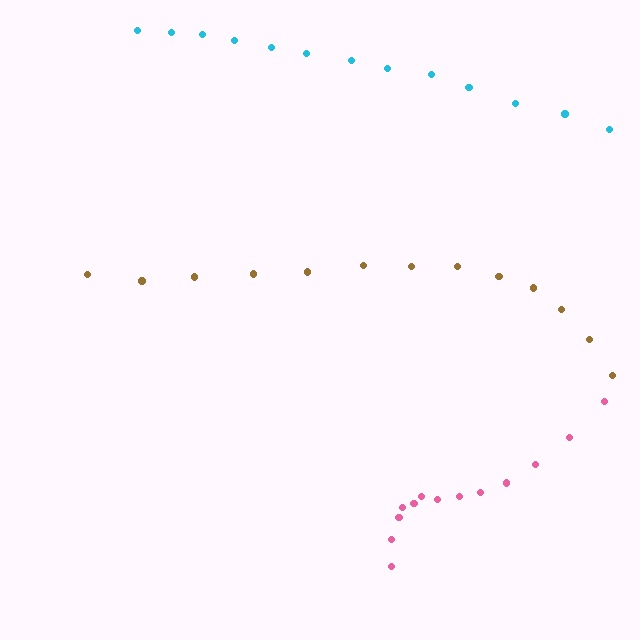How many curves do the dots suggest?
There are 3 distinct paths.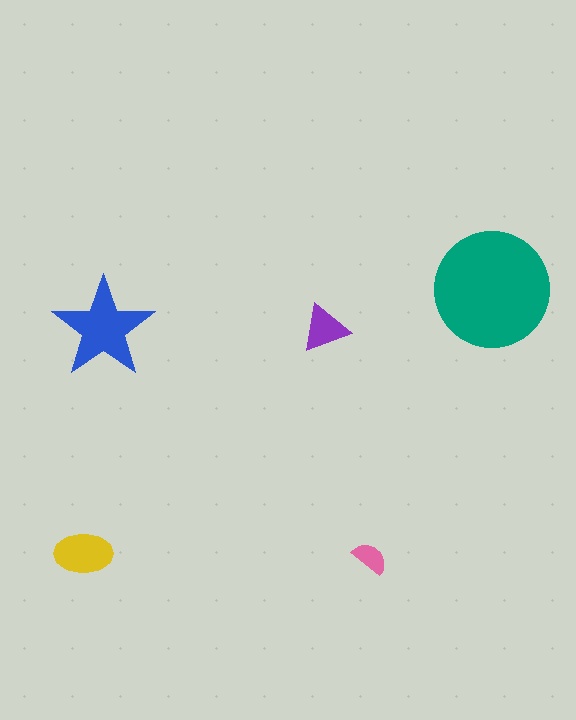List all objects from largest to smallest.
The teal circle, the blue star, the yellow ellipse, the purple triangle, the pink semicircle.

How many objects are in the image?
There are 5 objects in the image.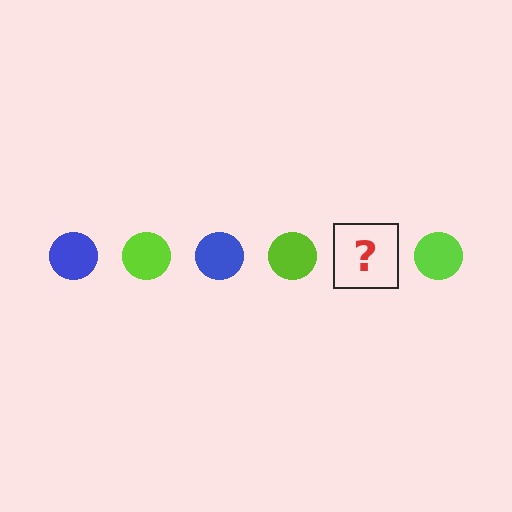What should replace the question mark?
The question mark should be replaced with a blue circle.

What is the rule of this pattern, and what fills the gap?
The rule is that the pattern cycles through blue, lime circles. The gap should be filled with a blue circle.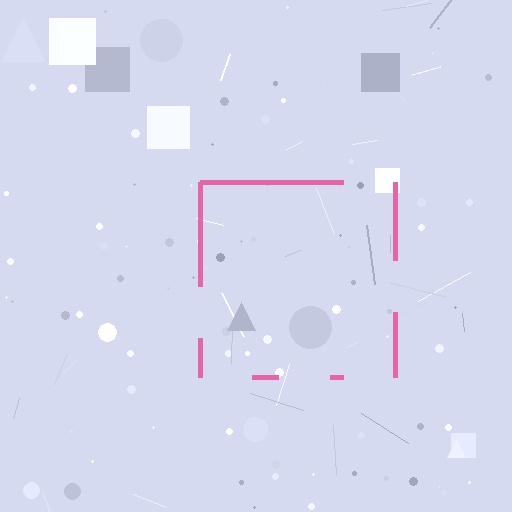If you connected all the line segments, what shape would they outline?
They would outline a square.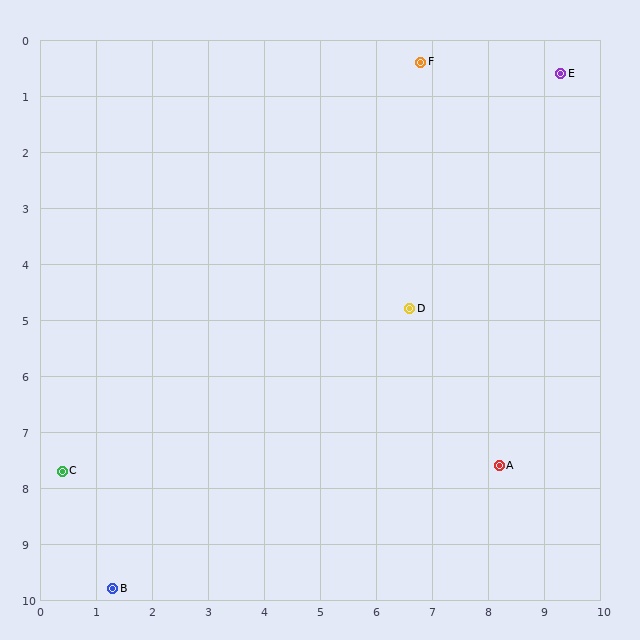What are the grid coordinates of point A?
Point A is at approximately (8.2, 7.6).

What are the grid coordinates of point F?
Point F is at approximately (6.8, 0.4).